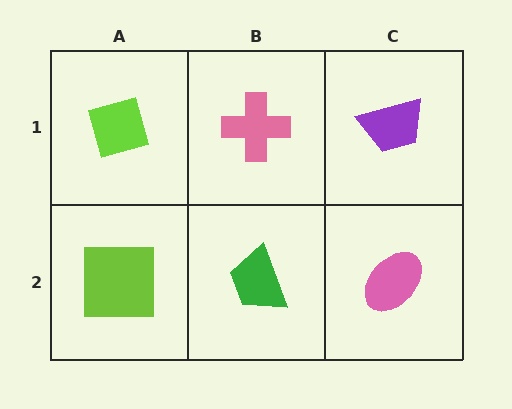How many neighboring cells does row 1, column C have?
2.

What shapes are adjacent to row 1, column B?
A green trapezoid (row 2, column B), a lime diamond (row 1, column A), a purple trapezoid (row 1, column C).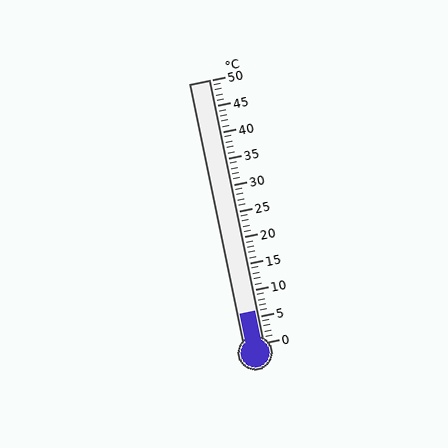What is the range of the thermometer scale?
The thermometer scale ranges from 0°C to 50°C.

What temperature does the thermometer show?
The thermometer shows approximately 6°C.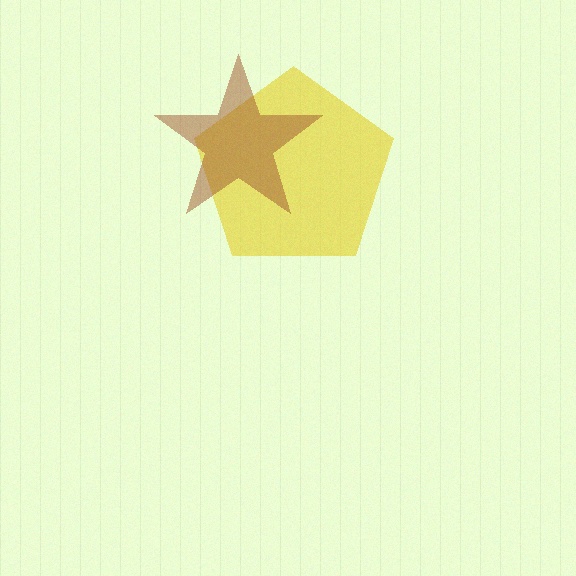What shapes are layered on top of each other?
The layered shapes are: a yellow pentagon, a brown star.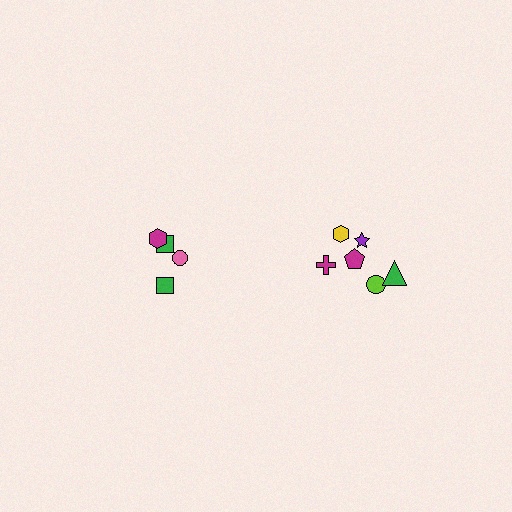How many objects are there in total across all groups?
There are 10 objects.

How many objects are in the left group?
There are 4 objects.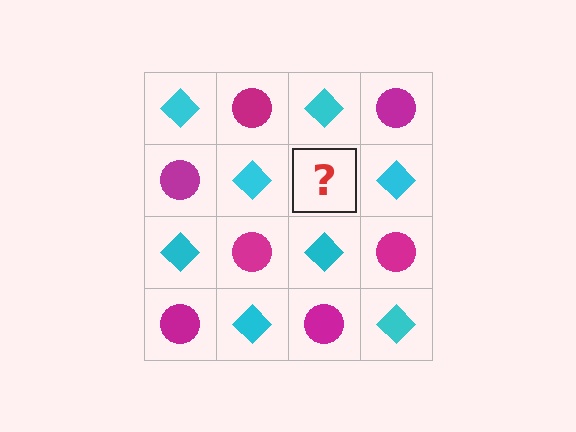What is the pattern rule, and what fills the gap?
The rule is that it alternates cyan diamond and magenta circle in a checkerboard pattern. The gap should be filled with a magenta circle.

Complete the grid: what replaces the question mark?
The question mark should be replaced with a magenta circle.